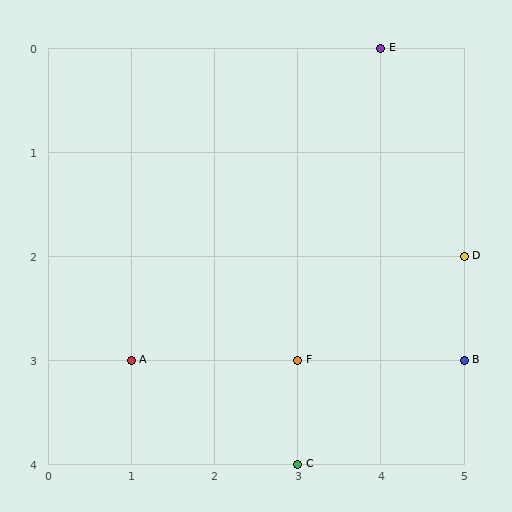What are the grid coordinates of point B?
Point B is at grid coordinates (5, 3).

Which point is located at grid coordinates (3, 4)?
Point C is at (3, 4).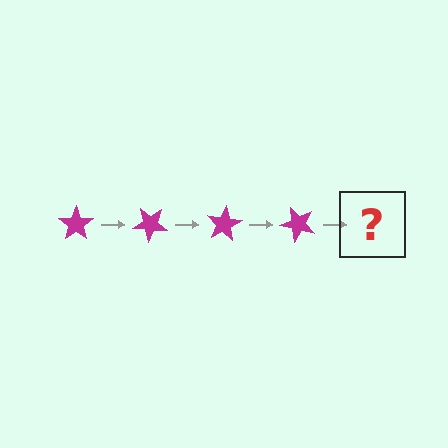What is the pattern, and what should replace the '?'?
The pattern is that the star rotates 40 degrees each step. The '?' should be a magenta star rotated 160 degrees.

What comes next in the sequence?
The next element should be a magenta star rotated 160 degrees.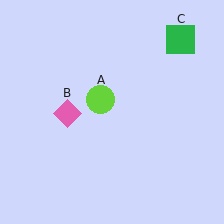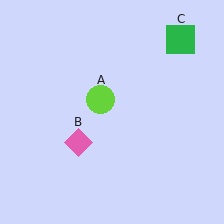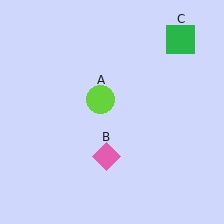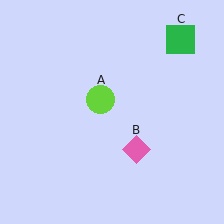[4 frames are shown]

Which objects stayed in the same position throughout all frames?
Lime circle (object A) and green square (object C) remained stationary.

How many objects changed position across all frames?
1 object changed position: pink diamond (object B).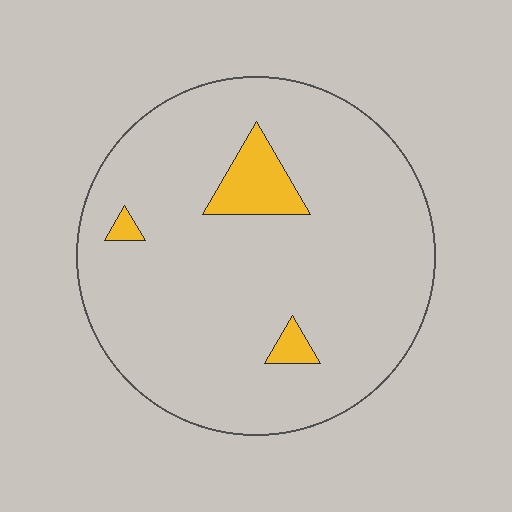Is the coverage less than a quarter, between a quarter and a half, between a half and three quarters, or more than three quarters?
Less than a quarter.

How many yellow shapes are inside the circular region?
3.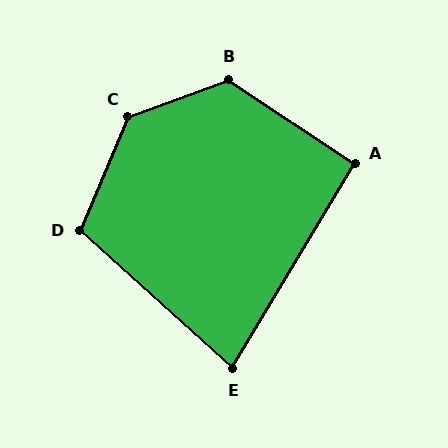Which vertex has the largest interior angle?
C, at approximately 133 degrees.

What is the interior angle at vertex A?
Approximately 92 degrees (approximately right).